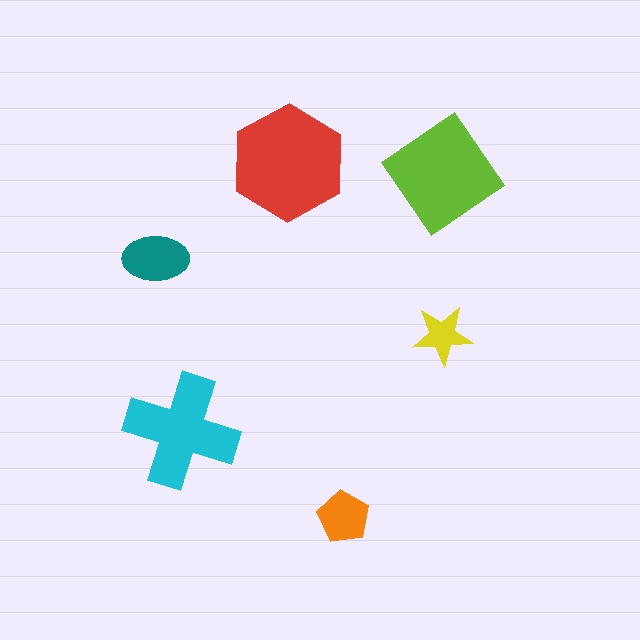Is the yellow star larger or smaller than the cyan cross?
Smaller.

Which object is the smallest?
The yellow star.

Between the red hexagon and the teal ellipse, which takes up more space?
The red hexagon.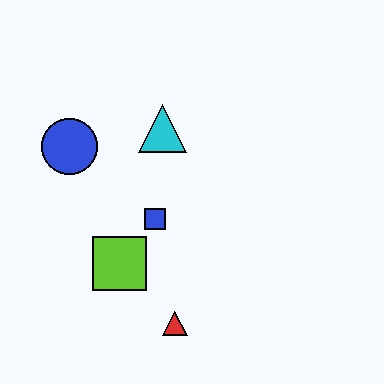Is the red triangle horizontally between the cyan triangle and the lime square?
No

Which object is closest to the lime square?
The blue square is closest to the lime square.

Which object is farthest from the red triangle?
The blue circle is farthest from the red triangle.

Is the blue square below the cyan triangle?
Yes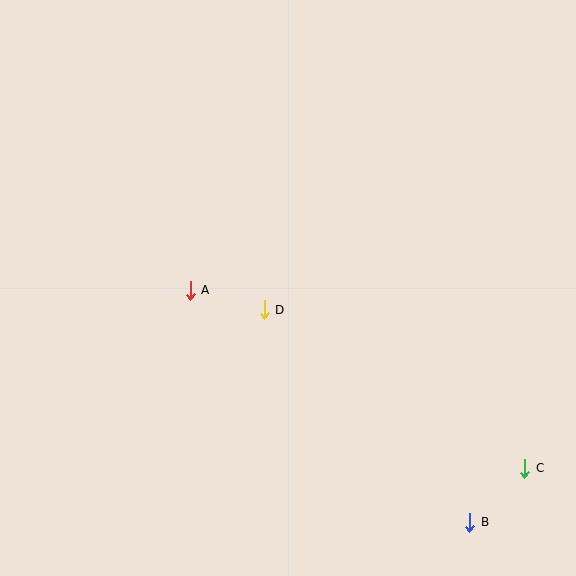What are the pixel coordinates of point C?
Point C is at (525, 468).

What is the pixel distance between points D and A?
The distance between D and A is 77 pixels.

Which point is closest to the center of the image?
Point D at (264, 310) is closest to the center.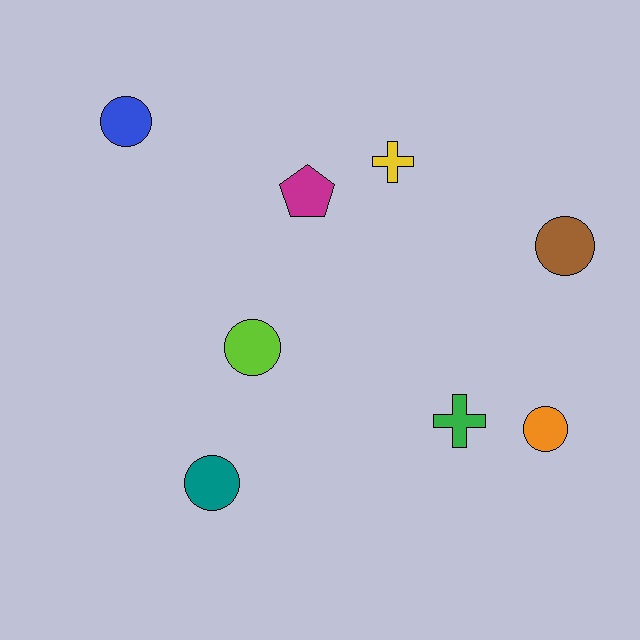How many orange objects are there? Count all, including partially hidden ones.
There is 1 orange object.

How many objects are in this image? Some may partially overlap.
There are 8 objects.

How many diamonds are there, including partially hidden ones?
There are no diamonds.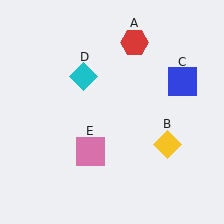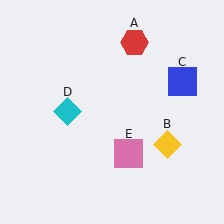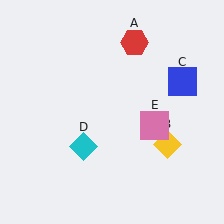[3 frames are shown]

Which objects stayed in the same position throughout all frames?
Red hexagon (object A) and yellow diamond (object B) and blue square (object C) remained stationary.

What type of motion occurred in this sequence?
The cyan diamond (object D), pink square (object E) rotated counterclockwise around the center of the scene.